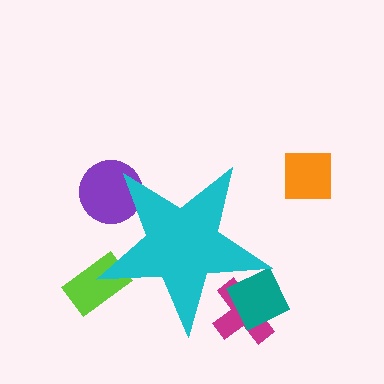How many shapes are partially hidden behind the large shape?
4 shapes are partially hidden.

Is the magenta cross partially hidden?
Yes, the magenta cross is partially hidden behind the cyan star.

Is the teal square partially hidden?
Yes, the teal square is partially hidden behind the cyan star.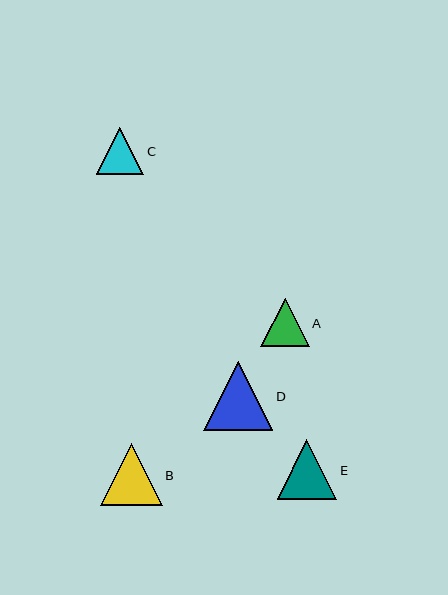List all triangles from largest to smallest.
From largest to smallest: D, B, E, A, C.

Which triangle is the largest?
Triangle D is the largest with a size of approximately 69 pixels.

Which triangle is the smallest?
Triangle C is the smallest with a size of approximately 48 pixels.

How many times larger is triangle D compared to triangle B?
Triangle D is approximately 1.1 times the size of triangle B.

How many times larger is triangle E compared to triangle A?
Triangle E is approximately 1.2 times the size of triangle A.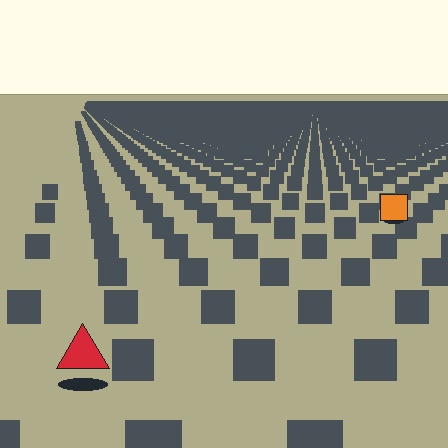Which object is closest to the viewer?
The red triangle is closest. The texture marks near it are larger and more spread out.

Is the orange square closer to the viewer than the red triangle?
No. The red triangle is closer — you can tell from the texture gradient: the ground texture is coarser near it.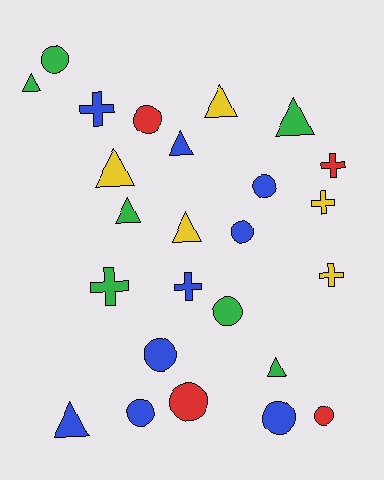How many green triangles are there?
There are 4 green triangles.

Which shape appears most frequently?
Circle, with 10 objects.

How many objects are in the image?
There are 25 objects.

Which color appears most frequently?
Blue, with 9 objects.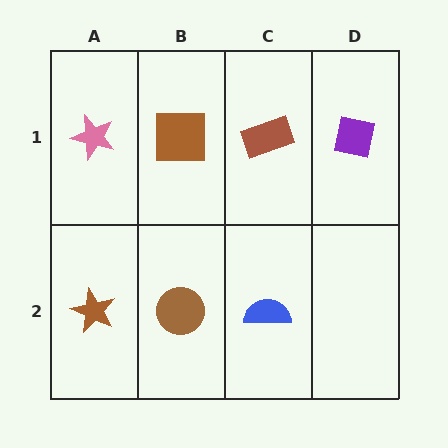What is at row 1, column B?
A brown square.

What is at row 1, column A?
A pink star.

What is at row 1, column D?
A purple square.